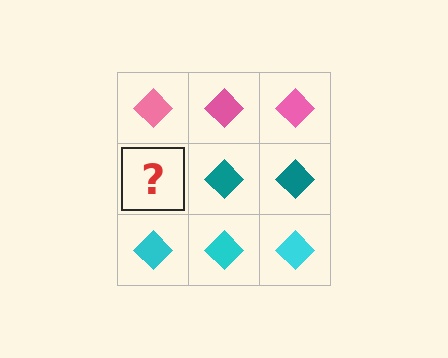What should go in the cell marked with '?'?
The missing cell should contain a teal diamond.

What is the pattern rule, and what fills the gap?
The rule is that each row has a consistent color. The gap should be filled with a teal diamond.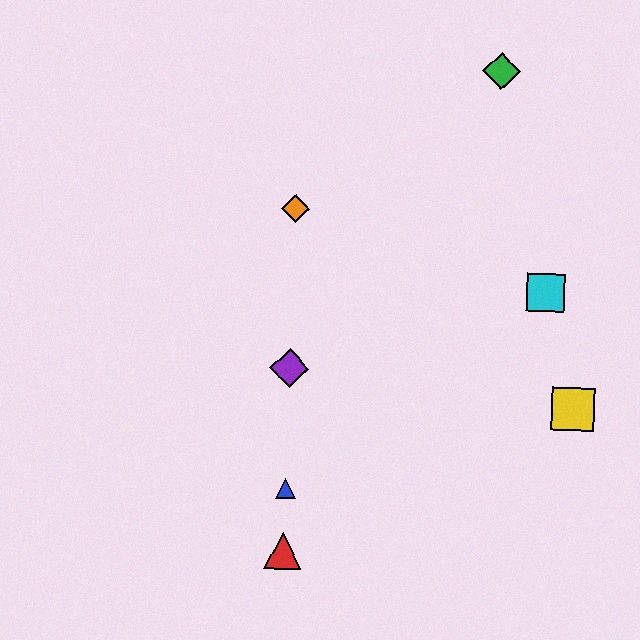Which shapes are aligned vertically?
The red triangle, the blue triangle, the purple diamond, the orange diamond are aligned vertically.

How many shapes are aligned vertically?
4 shapes (the red triangle, the blue triangle, the purple diamond, the orange diamond) are aligned vertically.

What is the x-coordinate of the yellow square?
The yellow square is at x≈573.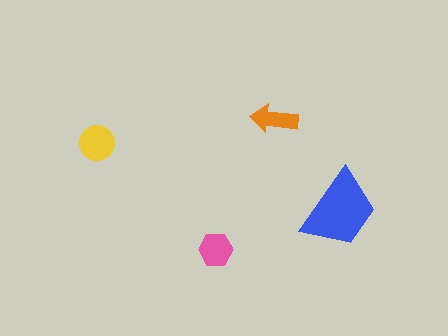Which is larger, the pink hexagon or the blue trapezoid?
The blue trapezoid.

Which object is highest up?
The orange arrow is topmost.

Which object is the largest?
The blue trapezoid.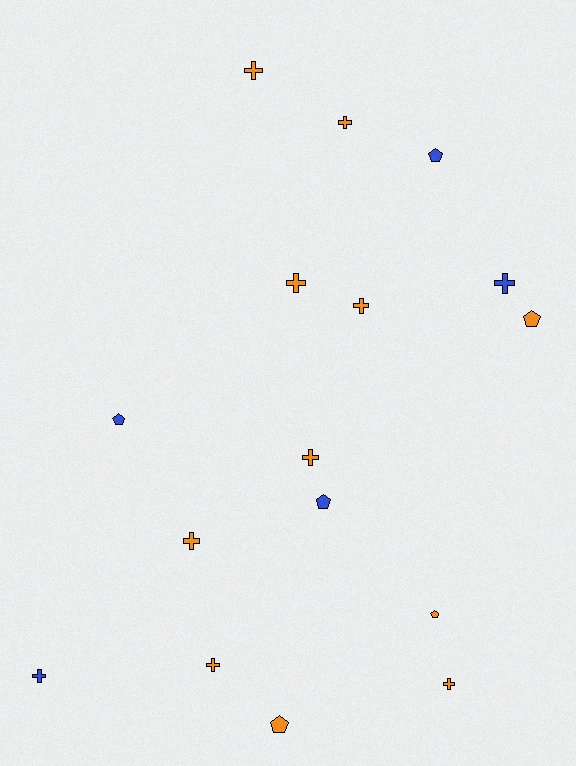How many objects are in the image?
There are 16 objects.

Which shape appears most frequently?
Cross, with 10 objects.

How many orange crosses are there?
There are 8 orange crosses.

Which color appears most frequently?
Orange, with 11 objects.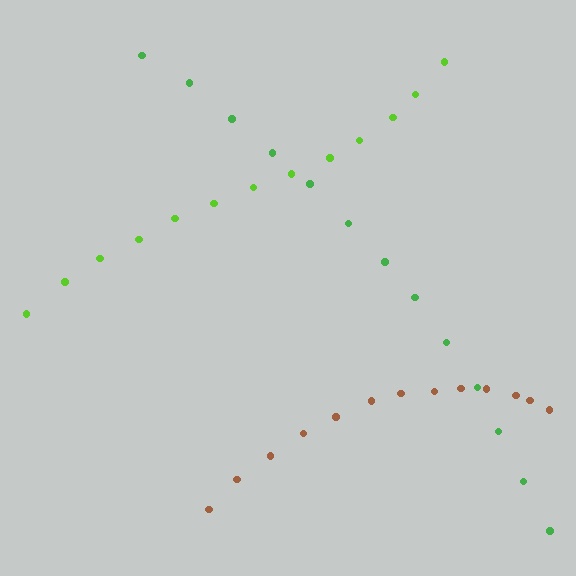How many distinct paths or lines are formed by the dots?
There are 3 distinct paths.